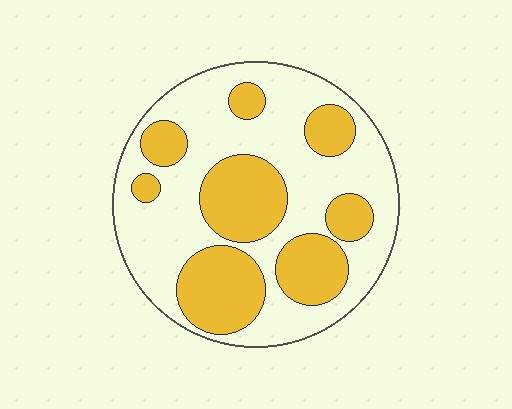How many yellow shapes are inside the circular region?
8.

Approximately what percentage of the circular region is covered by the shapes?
Approximately 40%.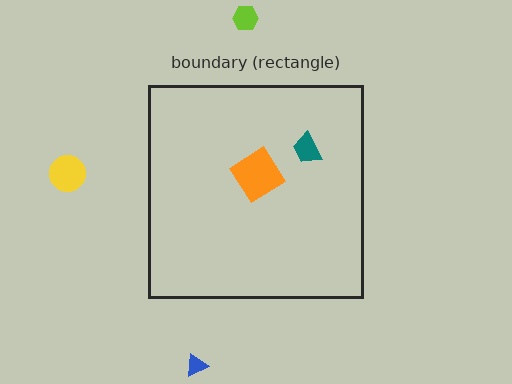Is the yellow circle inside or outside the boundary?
Outside.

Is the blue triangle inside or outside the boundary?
Outside.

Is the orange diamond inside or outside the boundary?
Inside.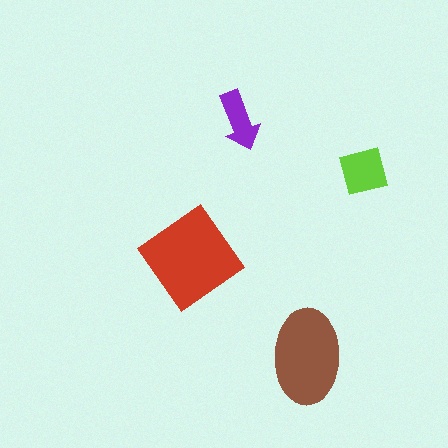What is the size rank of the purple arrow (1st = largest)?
4th.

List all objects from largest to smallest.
The red diamond, the brown ellipse, the lime square, the purple arrow.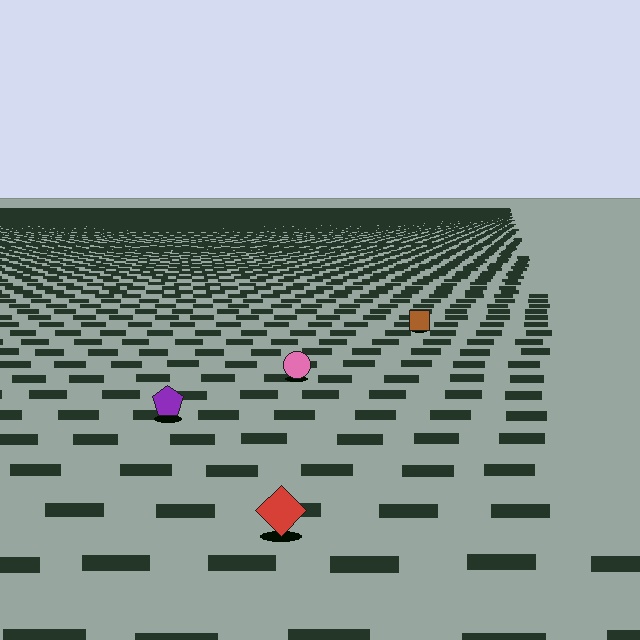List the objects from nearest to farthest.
From nearest to farthest: the red diamond, the purple pentagon, the pink circle, the brown square.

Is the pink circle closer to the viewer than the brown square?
Yes. The pink circle is closer — you can tell from the texture gradient: the ground texture is coarser near it.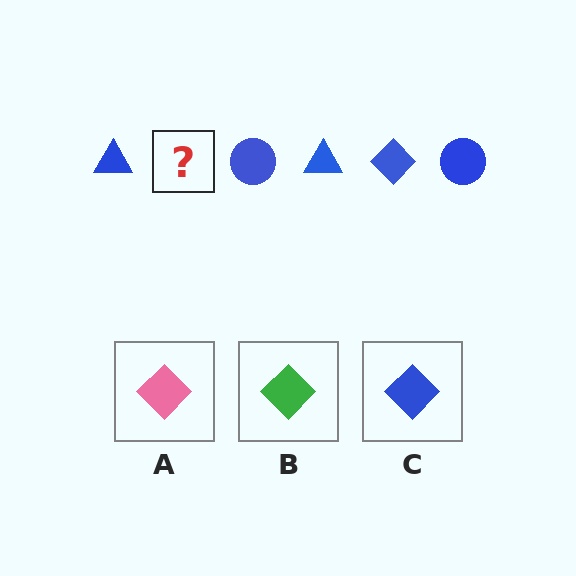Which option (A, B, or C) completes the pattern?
C.